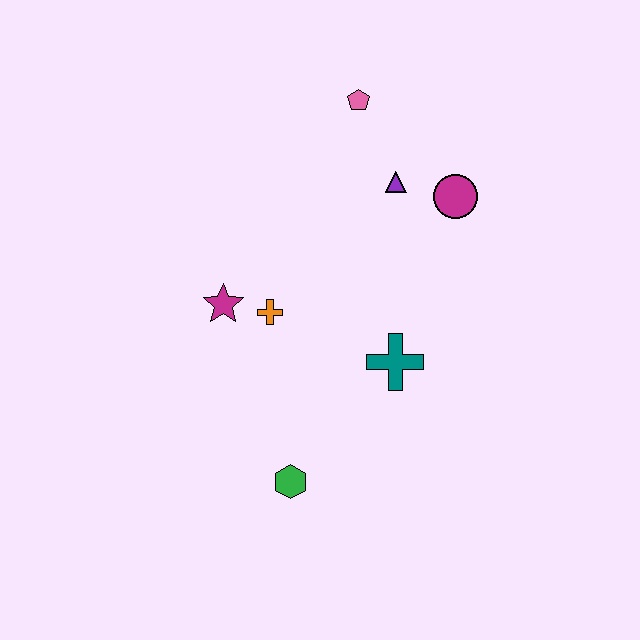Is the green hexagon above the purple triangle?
No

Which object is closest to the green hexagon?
The teal cross is closest to the green hexagon.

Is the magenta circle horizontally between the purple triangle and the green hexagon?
No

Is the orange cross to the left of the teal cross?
Yes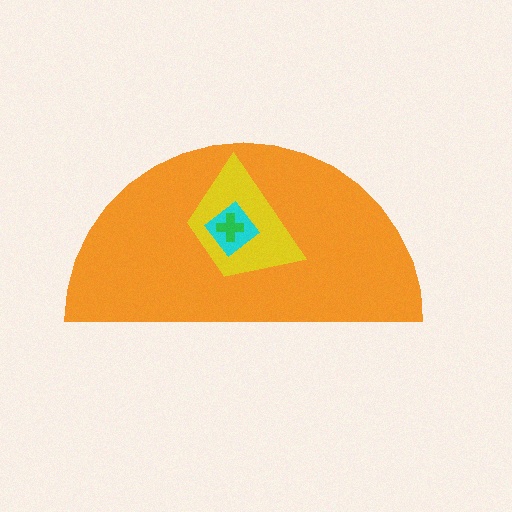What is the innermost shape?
The green cross.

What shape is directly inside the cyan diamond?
The green cross.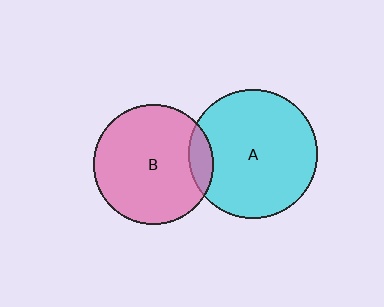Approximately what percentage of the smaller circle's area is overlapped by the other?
Approximately 10%.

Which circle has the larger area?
Circle A (cyan).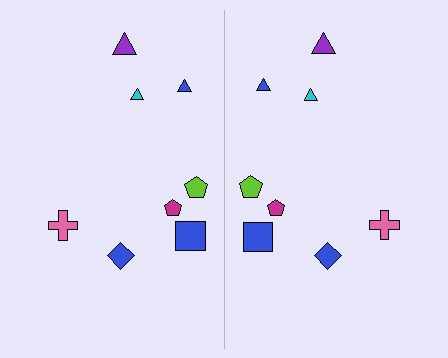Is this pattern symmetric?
Yes, this pattern has bilateral (reflection) symmetry.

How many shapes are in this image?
There are 16 shapes in this image.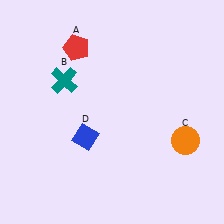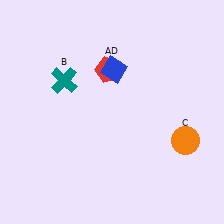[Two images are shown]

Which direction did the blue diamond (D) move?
The blue diamond (D) moved up.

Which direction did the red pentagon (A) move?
The red pentagon (A) moved right.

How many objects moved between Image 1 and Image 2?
2 objects moved between the two images.